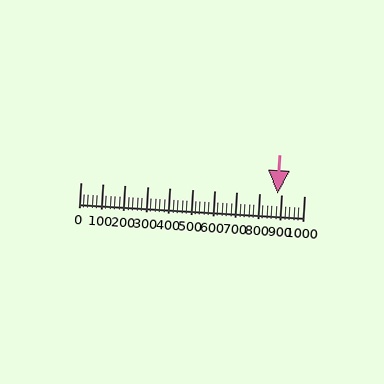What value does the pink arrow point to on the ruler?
The pink arrow points to approximately 883.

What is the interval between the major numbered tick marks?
The major tick marks are spaced 100 units apart.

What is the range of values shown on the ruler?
The ruler shows values from 0 to 1000.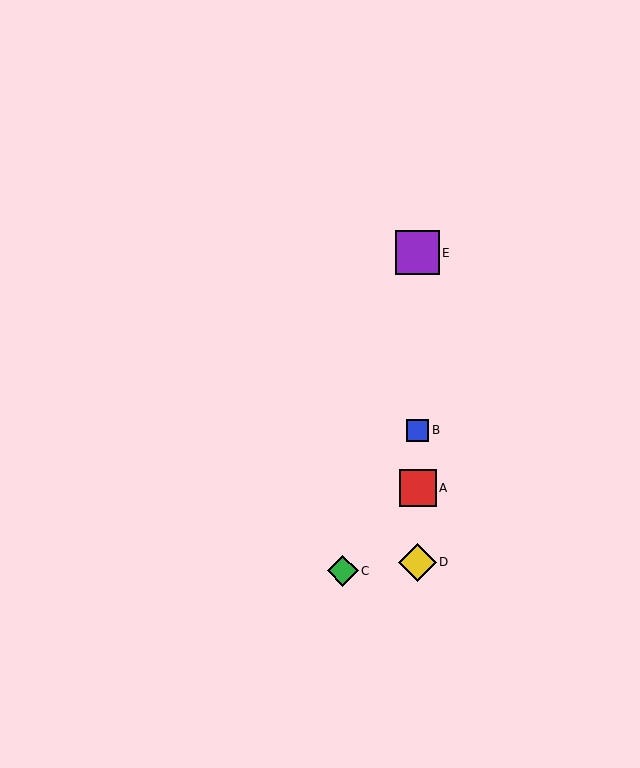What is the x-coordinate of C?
Object C is at x≈343.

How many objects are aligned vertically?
4 objects (A, B, D, E) are aligned vertically.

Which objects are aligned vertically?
Objects A, B, D, E are aligned vertically.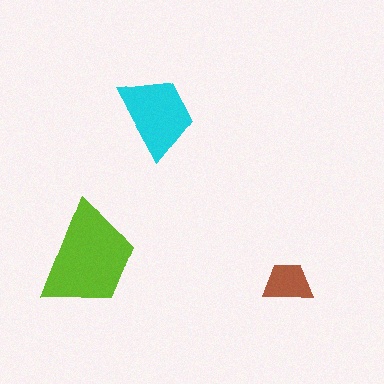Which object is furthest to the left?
The lime trapezoid is leftmost.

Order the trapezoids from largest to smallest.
the lime one, the cyan one, the brown one.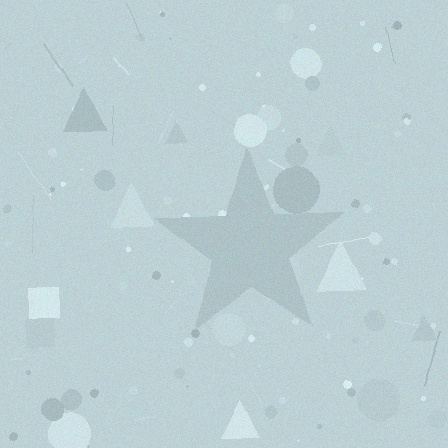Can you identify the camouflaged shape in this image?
The camouflaged shape is a star.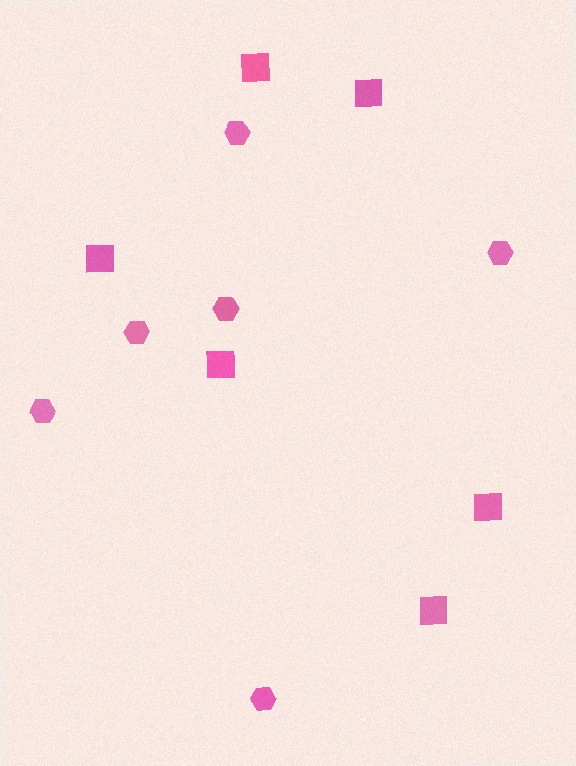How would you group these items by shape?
There are 2 groups: one group of hexagons (6) and one group of squares (6).